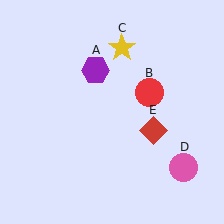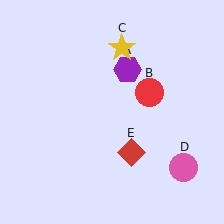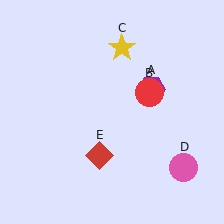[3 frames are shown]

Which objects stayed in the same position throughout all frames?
Red circle (object B) and yellow star (object C) and pink circle (object D) remained stationary.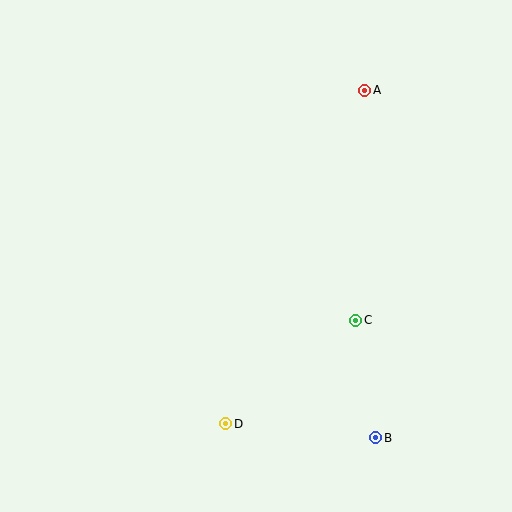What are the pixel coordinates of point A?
Point A is at (365, 90).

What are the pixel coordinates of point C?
Point C is at (356, 320).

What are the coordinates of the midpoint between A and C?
The midpoint between A and C is at (360, 205).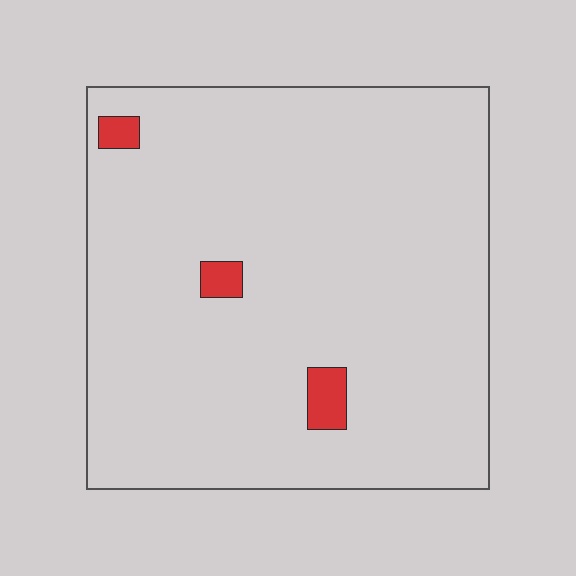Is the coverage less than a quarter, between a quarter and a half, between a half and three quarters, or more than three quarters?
Less than a quarter.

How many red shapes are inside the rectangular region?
3.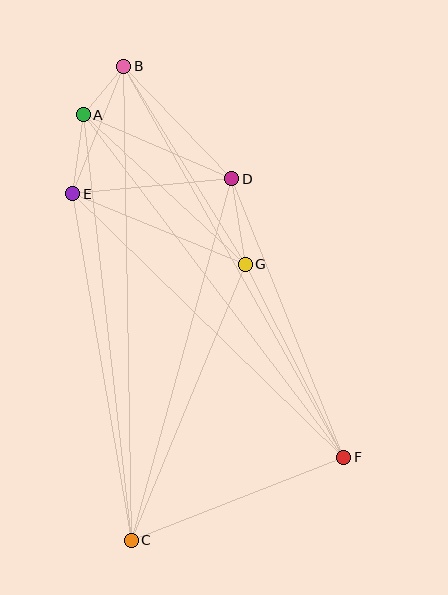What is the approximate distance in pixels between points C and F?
The distance between C and F is approximately 229 pixels.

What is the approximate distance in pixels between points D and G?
The distance between D and G is approximately 87 pixels.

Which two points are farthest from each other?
Points B and C are farthest from each other.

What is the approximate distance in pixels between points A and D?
The distance between A and D is approximately 161 pixels.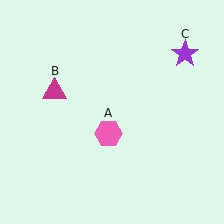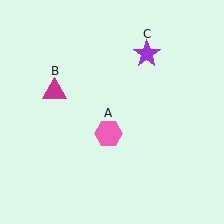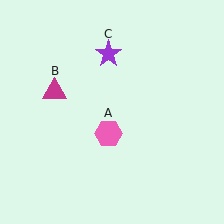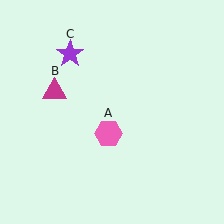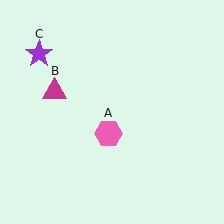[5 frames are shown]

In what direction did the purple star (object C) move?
The purple star (object C) moved left.